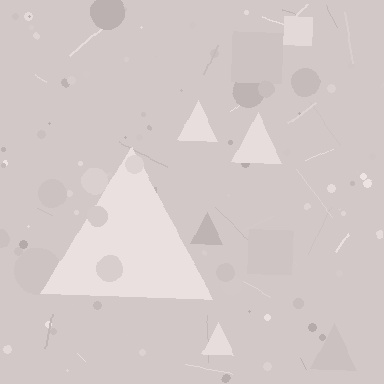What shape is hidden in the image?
A triangle is hidden in the image.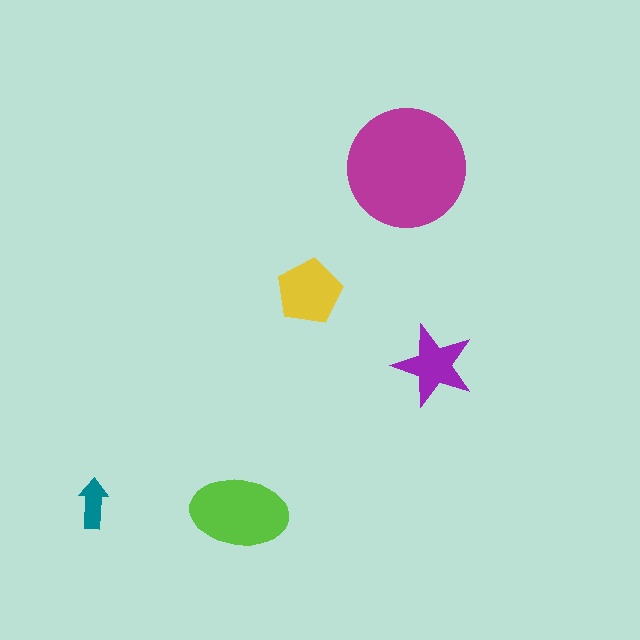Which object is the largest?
The magenta circle.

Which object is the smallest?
The teal arrow.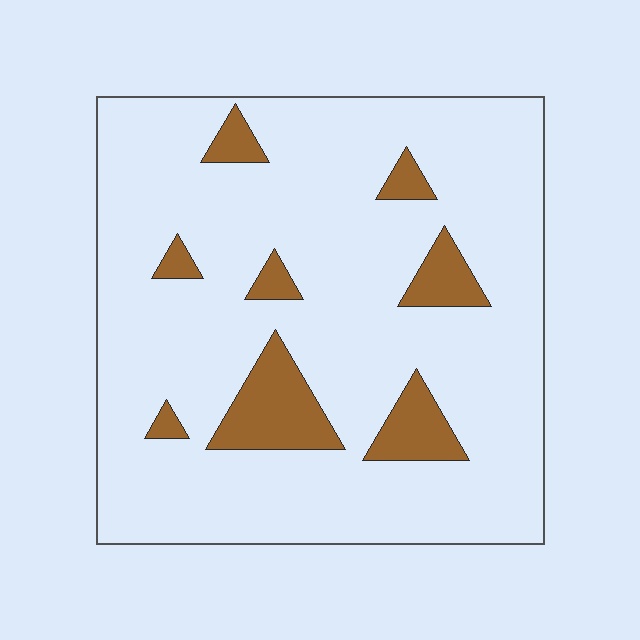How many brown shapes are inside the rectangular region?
8.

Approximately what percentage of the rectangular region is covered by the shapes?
Approximately 15%.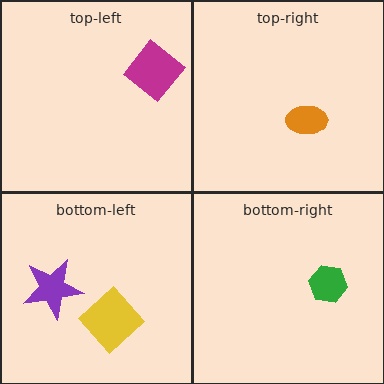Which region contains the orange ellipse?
The top-right region.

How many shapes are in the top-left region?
1.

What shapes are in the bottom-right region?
The green hexagon.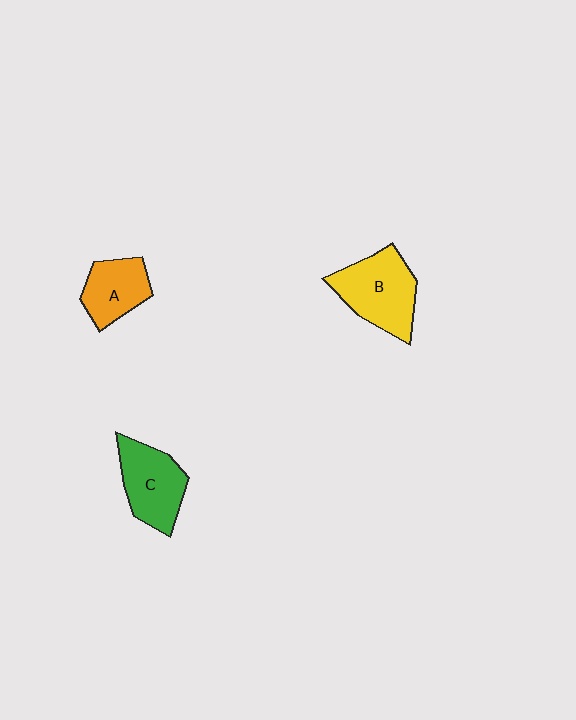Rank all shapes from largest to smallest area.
From largest to smallest: B (yellow), C (green), A (orange).